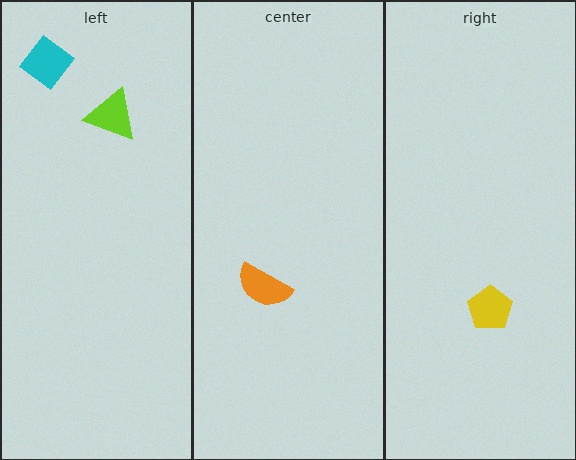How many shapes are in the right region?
1.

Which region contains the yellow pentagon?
The right region.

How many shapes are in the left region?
2.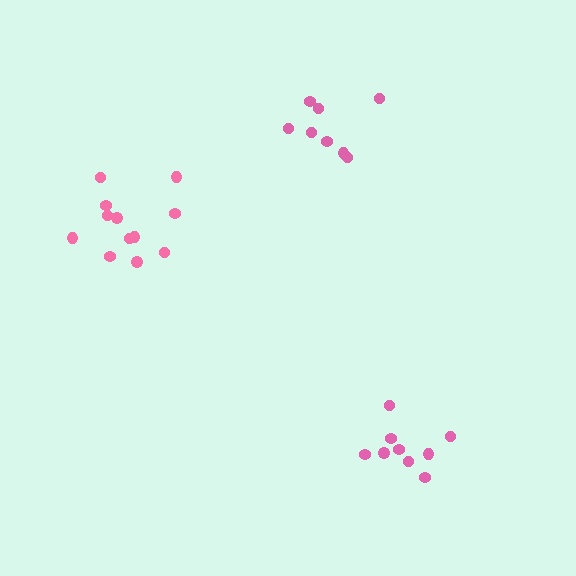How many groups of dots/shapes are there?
There are 3 groups.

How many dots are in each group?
Group 1: 12 dots, Group 2: 8 dots, Group 3: 9 dots (29 total).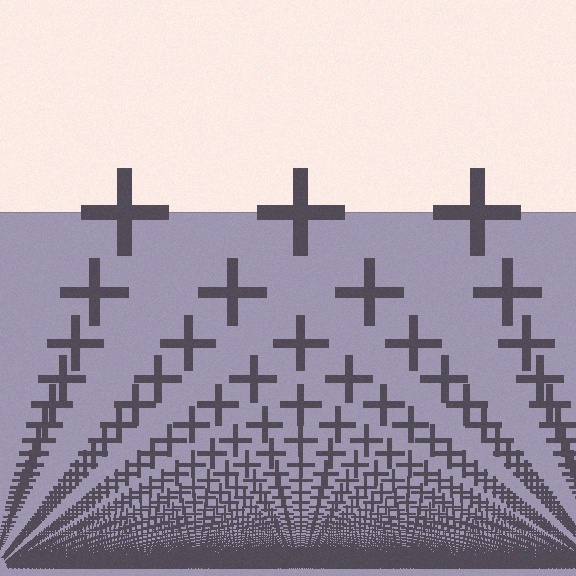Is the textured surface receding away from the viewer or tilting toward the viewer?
The surface appears to tilt toward the viewer. Texture elements get larger and sparser toward the top.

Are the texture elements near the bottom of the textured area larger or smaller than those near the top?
Smaller. The gradient is inverted — elements near the bottom are smaller and denser.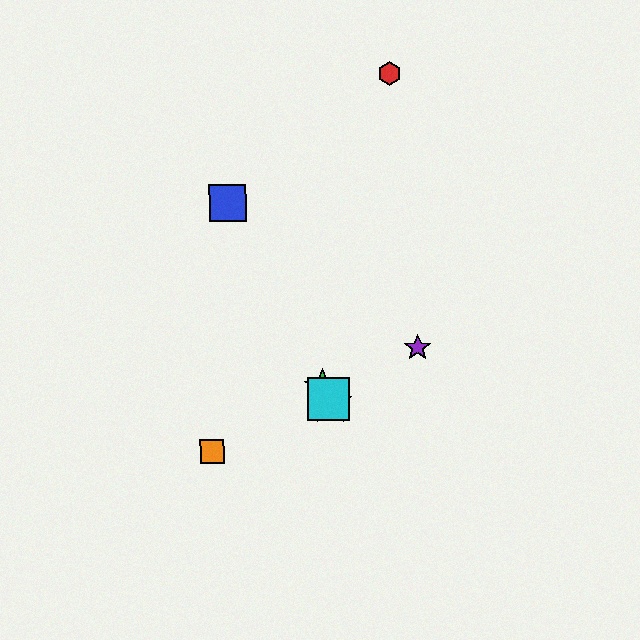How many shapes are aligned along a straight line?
4 shapes (the blue square, the green star, the yellow star, the cyan square) are aligned along a straight line.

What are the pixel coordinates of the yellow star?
The yellow star is at (331, 404).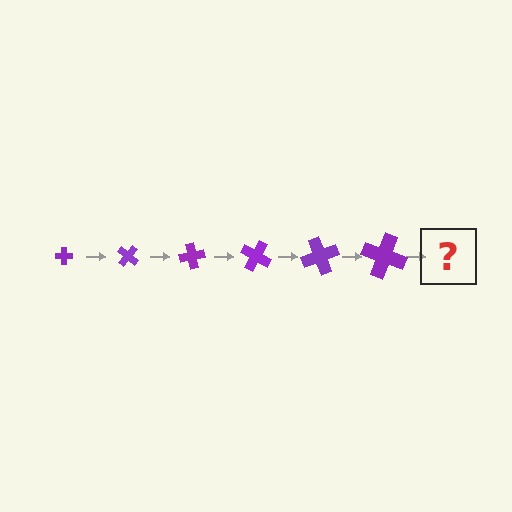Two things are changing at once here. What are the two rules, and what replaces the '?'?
The two rules are that the cross grows larger each step and it rotates 40 degrees each step. The '?' should be a cross, larger than the previous one and rotated 240 degrees from the start.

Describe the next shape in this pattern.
It should be a cross, larger than the previous one and rotated 240 degrees from the start.